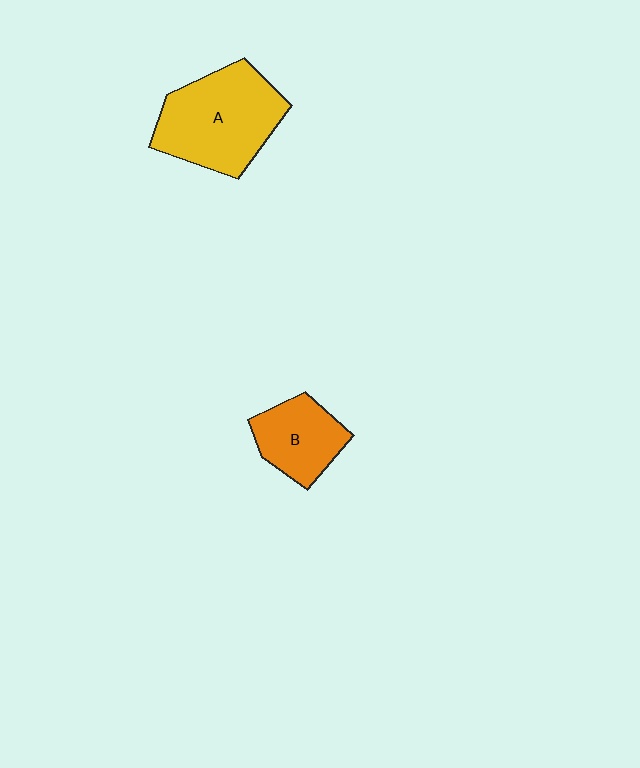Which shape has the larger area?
Shape A (yellow).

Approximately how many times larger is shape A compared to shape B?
Approximately 1.7 times.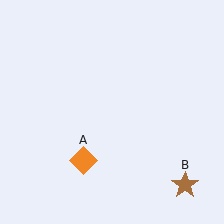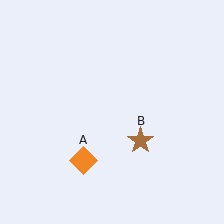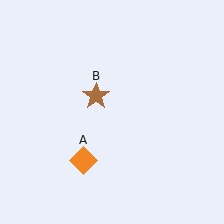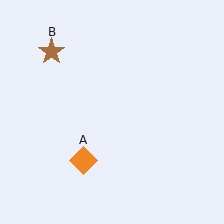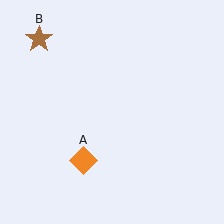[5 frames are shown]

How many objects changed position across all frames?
1 object changed position: brown star (object B).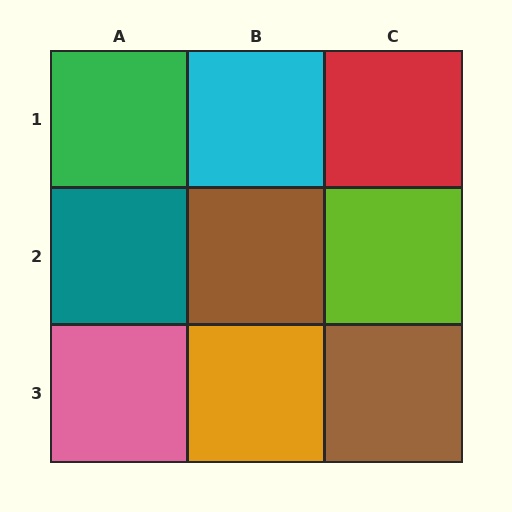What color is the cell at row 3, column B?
Orange.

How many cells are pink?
1 cell is pink.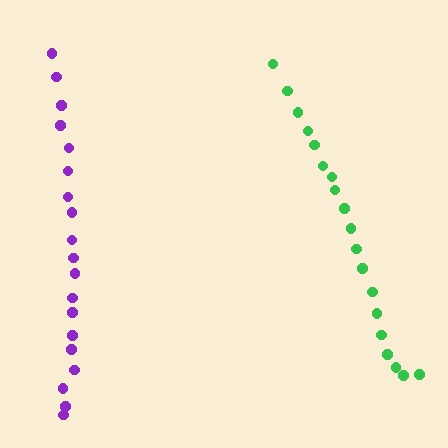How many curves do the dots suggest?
There are 2 distinct paths.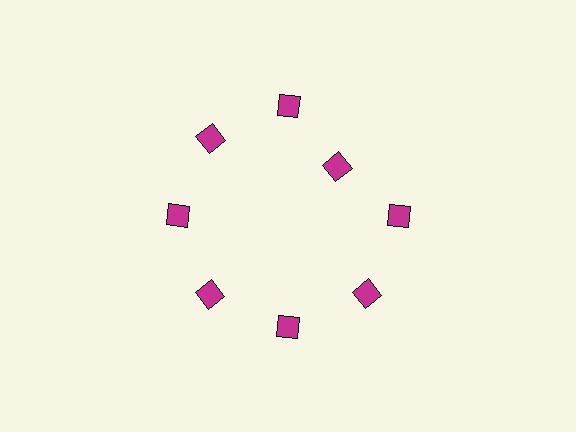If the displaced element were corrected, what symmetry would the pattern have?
It would have 8-fold rotational symmetry — the pattern would map onto itself every 45 degrees.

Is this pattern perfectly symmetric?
No. The 8 magenta diamonds are arranged in a ring, but one element near the 2 o'clock position is pulled inward toward the center, breaking the 8-fold rotational symmetry.